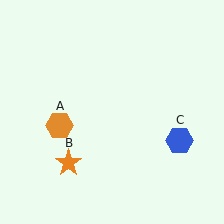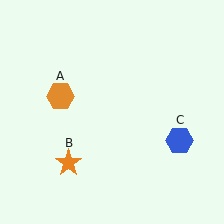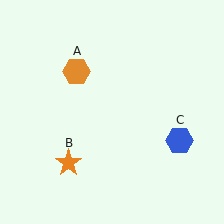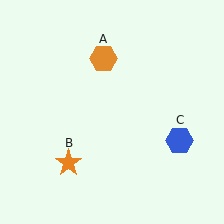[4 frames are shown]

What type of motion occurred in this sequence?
The orange hexagon (object A) rotated clockwise around the center of the scene.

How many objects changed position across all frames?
1 object changed position: orange hexagon (object A).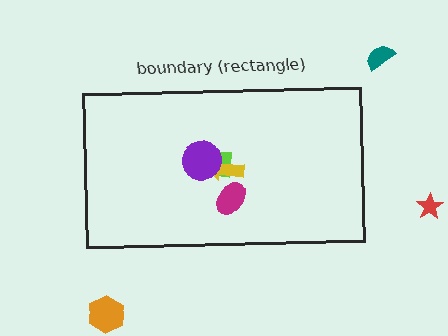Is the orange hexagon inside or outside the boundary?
Outside.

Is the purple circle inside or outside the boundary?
Inside.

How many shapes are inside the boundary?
4 inside, 3 outside.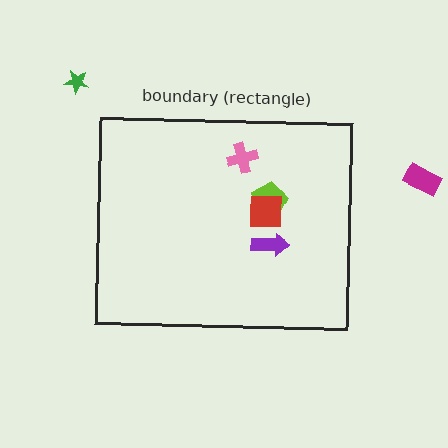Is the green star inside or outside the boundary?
Outside.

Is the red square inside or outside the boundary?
Inside.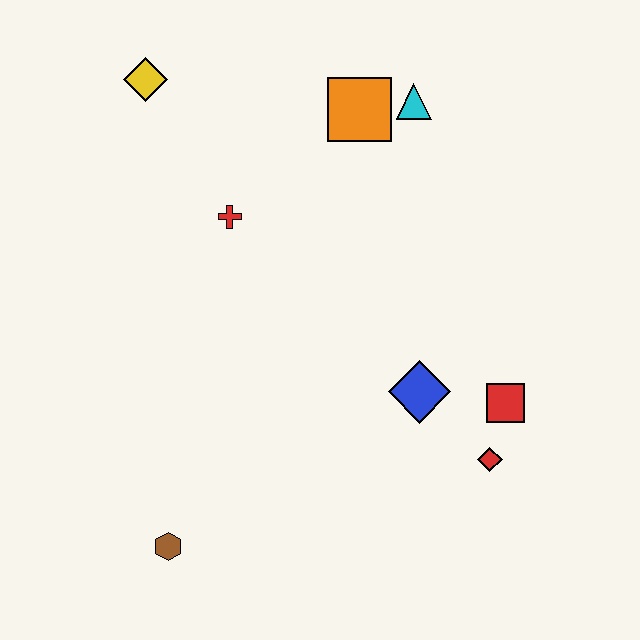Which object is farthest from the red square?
The yellow diamond is farthest from the red square.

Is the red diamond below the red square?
Yes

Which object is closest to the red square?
The red diamond is closest to the red square.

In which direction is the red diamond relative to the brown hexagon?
The red diamond is to the right of the brown hexagon.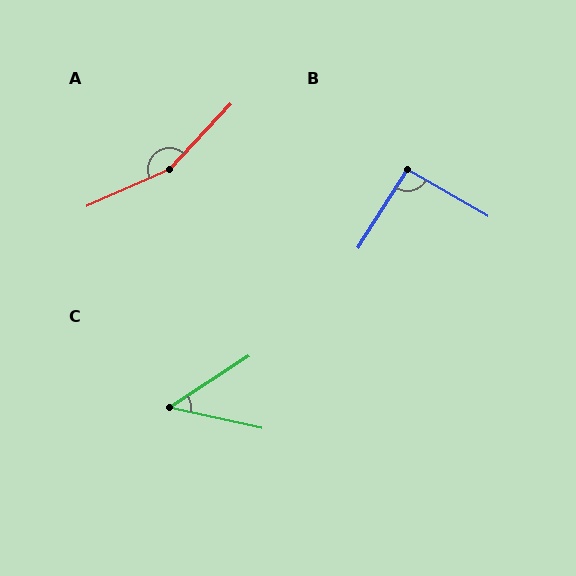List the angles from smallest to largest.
C (45°), B (92°), A (157°).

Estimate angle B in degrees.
Approximately 92 degrees.